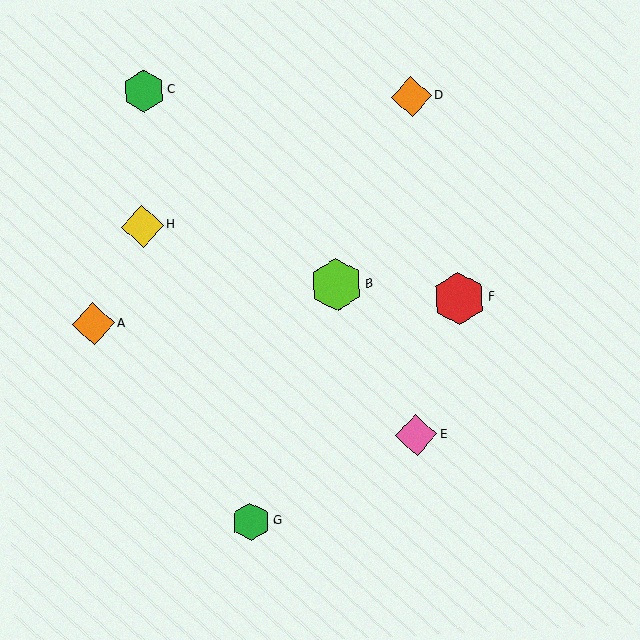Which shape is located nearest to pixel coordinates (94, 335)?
The orange diamond (labeled A) at (93, 324) is nearest to that location.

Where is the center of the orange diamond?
The center of the orange diamond is at (93, 324).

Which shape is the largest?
The lime hexagon (labeled B) is the largest.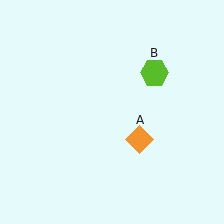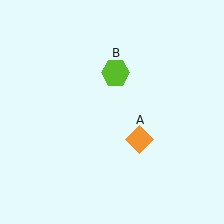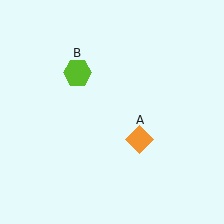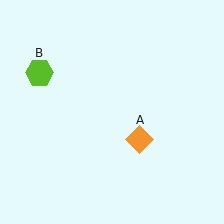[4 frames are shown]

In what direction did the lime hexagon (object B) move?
The lime hexagon (object B) moved left.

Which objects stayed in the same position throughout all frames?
Orange diamond (object A) remained stationary.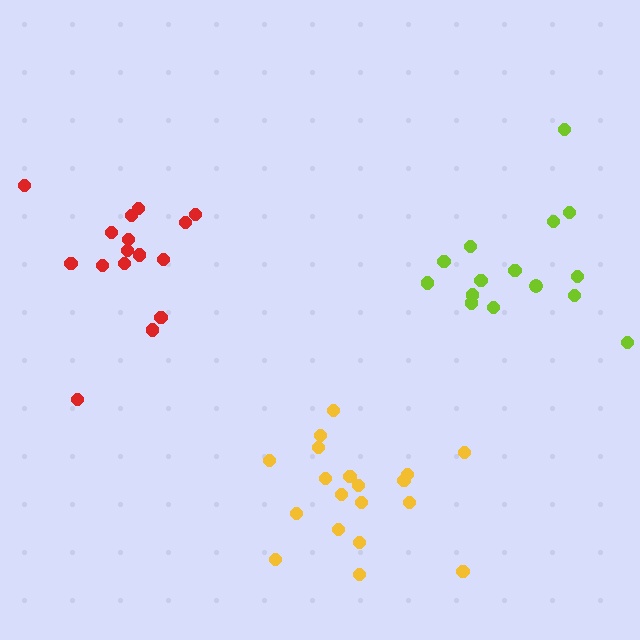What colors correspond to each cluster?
The clusters are colored: yellow, red, lime.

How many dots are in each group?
Group 1: 19 dots, Group 2: 16 dots, Group 3: 15 dots (50 total).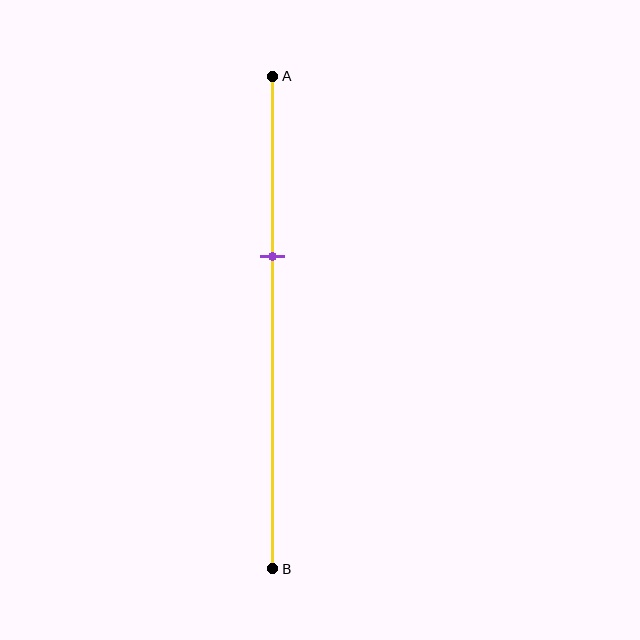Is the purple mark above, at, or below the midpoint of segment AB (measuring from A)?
The purple mark is above the midpoint of segment AB.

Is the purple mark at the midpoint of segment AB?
No, the mark is at about 35% from A, not at the 50% midpoint.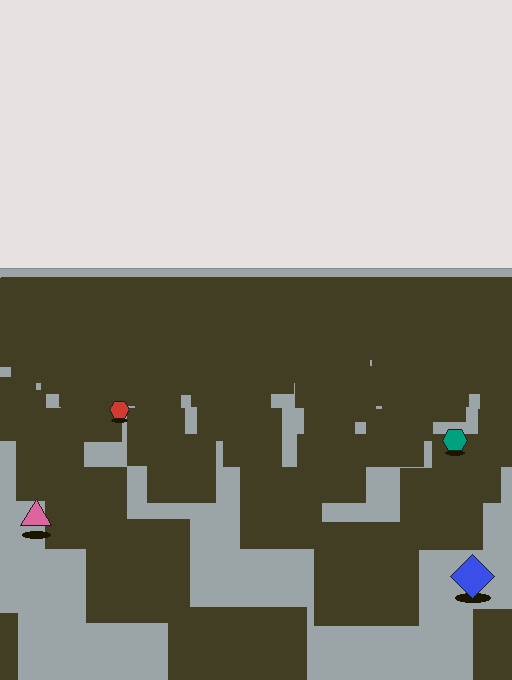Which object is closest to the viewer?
The blue diamond is closest. The texture marks near it are larger and more spread out.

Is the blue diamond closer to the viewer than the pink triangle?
Yes. The blue diamond is closer — you can tell from the texture gradient: the ground texture is coarser near it.